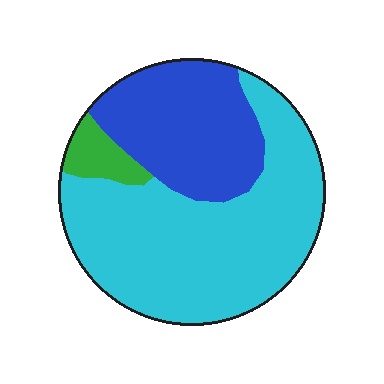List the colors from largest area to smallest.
From largest to smallest: cyan, blue, green.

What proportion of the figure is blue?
Blue covers roughly 30% of the figure.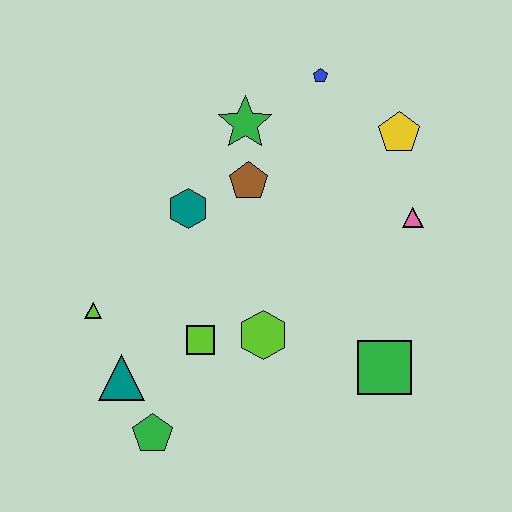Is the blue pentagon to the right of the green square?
No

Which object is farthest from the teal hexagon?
The green square is farthest from the teal hexagon.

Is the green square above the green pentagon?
Yes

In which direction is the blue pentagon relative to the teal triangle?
The blue pentagon is above the teal triangle.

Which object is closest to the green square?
The lime hexagon is closest to the green square.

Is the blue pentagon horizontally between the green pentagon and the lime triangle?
No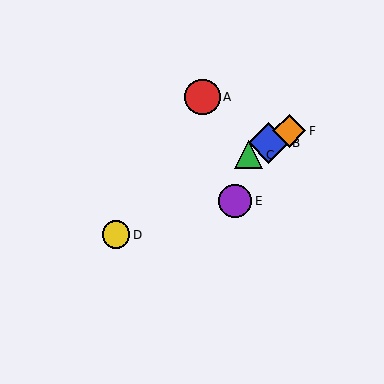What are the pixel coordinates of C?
Object C is at (249, 155).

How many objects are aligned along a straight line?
4 objects (B, C, D, F) are aligned along a straight line.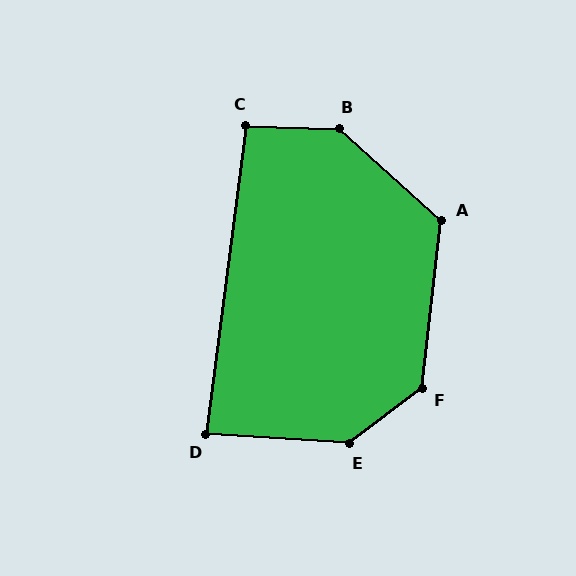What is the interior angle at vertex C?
Approximately 96 degrees (obtuse).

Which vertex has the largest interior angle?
B, at approximately 139 degrees.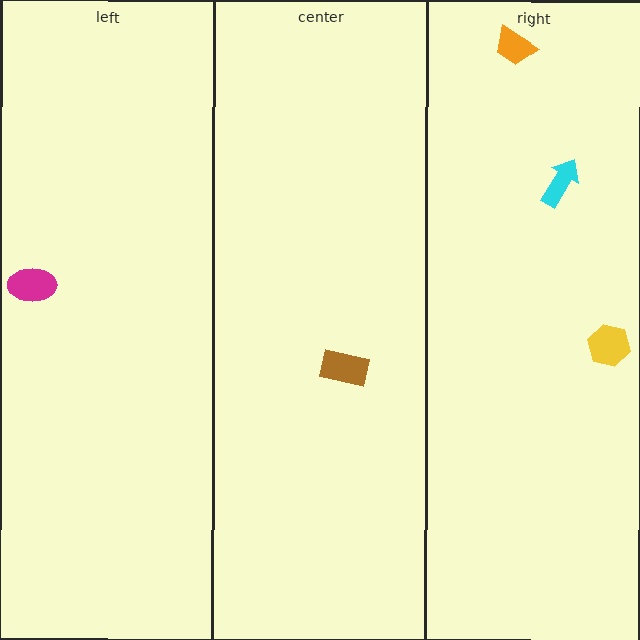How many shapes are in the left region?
1.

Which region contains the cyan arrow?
The right region.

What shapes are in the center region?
The brown rectangle.